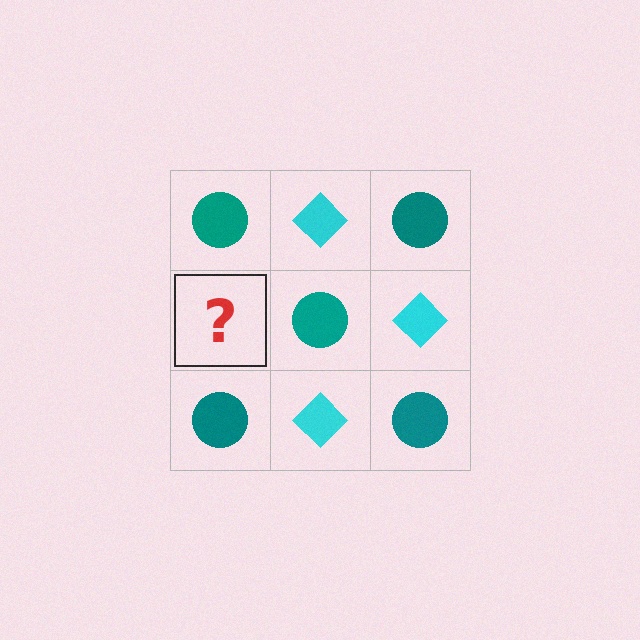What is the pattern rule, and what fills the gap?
The rule is that it alternates teal circle and cyan diamond in a checkerboard pattern. The gap should be filled with a cyan diamond.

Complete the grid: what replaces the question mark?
The question mark should be replaced with a cyan diamond.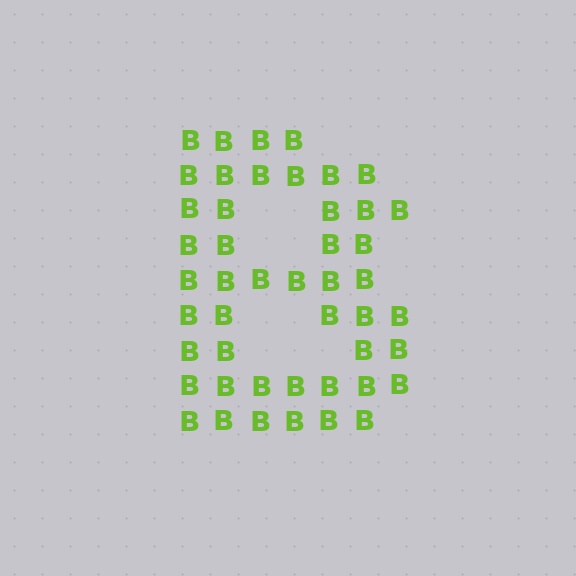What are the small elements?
The small elements are letter B's.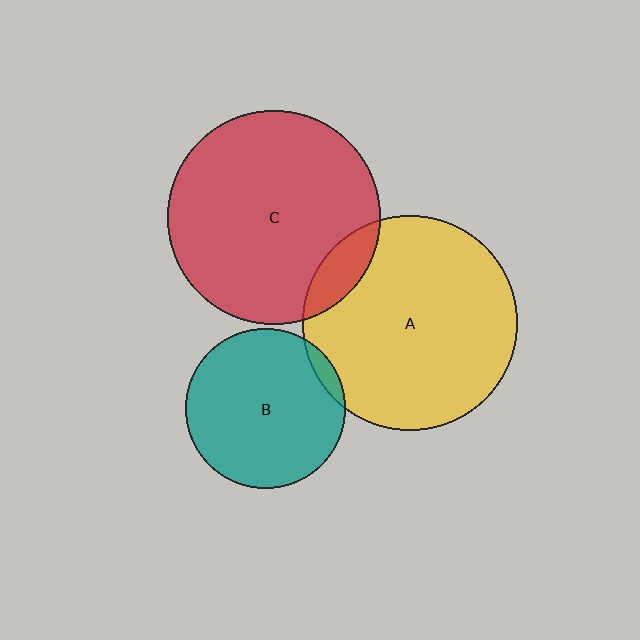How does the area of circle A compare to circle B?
Approximately 1.8 times.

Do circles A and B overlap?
Yes.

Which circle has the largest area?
Circle A (yellow).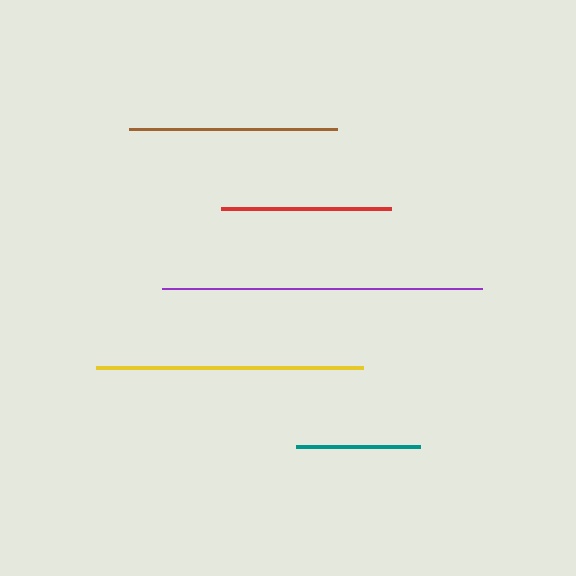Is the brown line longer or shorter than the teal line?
The brown line is longer than the teal line.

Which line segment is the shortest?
The teal line is the shortest at approximately 124 pixels.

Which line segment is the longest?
The purple line is the longest at approximately 320 pixels.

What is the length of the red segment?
The red segment is approximately 170 pixels long.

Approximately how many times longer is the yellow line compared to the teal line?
The yellow line is approximately 2.2 times the length of the teal line.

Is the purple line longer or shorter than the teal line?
The purple line is longer than the teal line.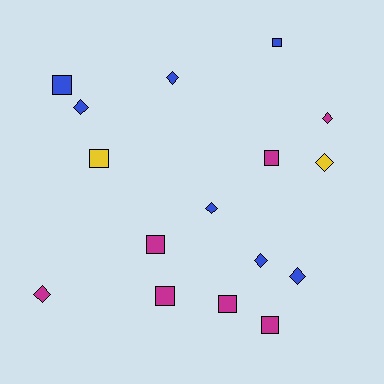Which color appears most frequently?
Magenta, with 7 objects.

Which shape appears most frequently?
Square, with 8 objects.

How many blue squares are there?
There are 2 blue squares.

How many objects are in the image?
There are 16 objects.